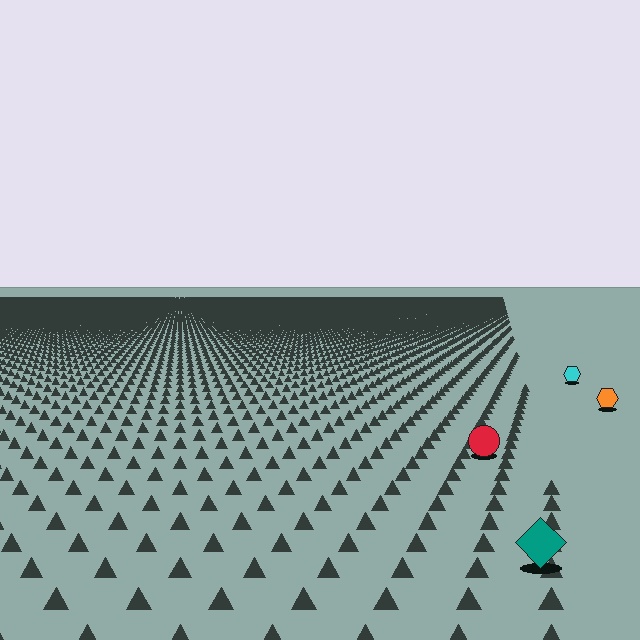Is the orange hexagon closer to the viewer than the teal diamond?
No. The teal diamond is closer — you can tell from the texture gradient: the ground texture is coarser near it.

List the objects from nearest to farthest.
From nearest to farthest: the teal diamond, the red circle, the orange hexagon, the cyan hexagon.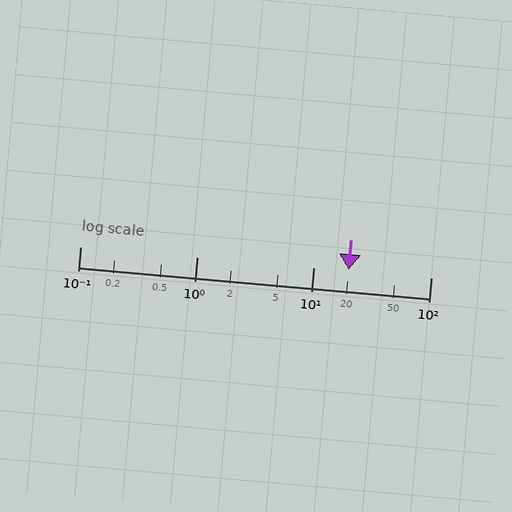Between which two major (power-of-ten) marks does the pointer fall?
The pointer is between 10 and 100.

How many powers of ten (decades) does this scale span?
The scale spans 3 decades, from 0.1 to 100.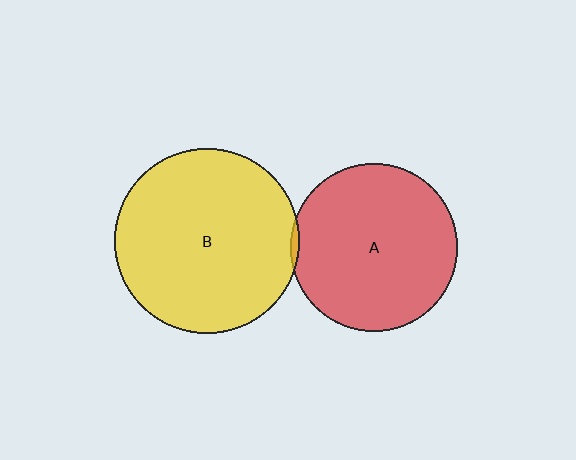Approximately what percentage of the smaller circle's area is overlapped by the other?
Approximately 5%.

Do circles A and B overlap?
Yes.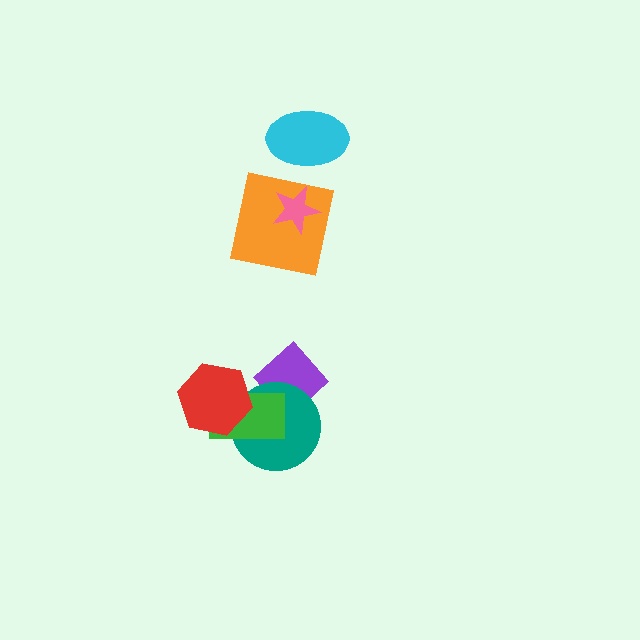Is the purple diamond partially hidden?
Yes, it is partially covered by another shape.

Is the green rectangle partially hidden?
Yes, it is partially covered by another shape.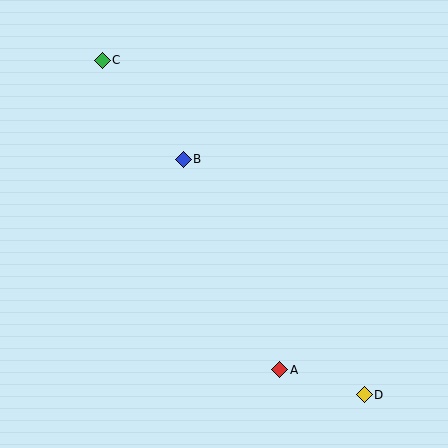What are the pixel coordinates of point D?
Point D is at (364, 395).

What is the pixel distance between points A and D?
The distance between A and D is 88 pixels.